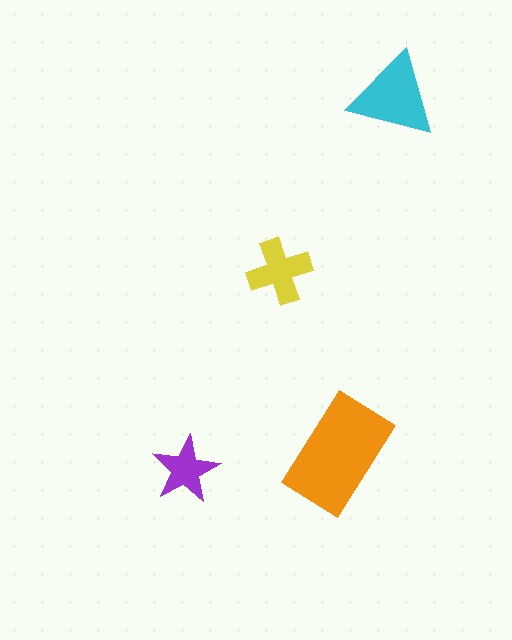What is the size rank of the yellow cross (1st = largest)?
3rd.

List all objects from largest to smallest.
The orange rectangle, the cyan triangle, the yellow cross, the purple star.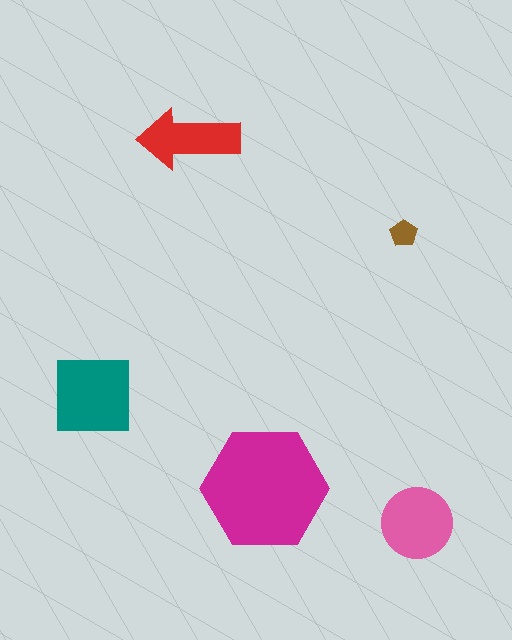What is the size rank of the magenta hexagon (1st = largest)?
1st.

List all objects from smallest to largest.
The brown pentagon, the red arrow, the pink circle, the teal square, the magenta hexagon.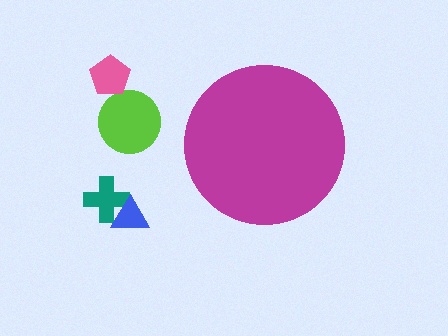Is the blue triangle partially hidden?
No, the blue triangle is fully visible.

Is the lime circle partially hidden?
No, the lime circle is fully visible.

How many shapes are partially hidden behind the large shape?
0 shapes are partially hidden.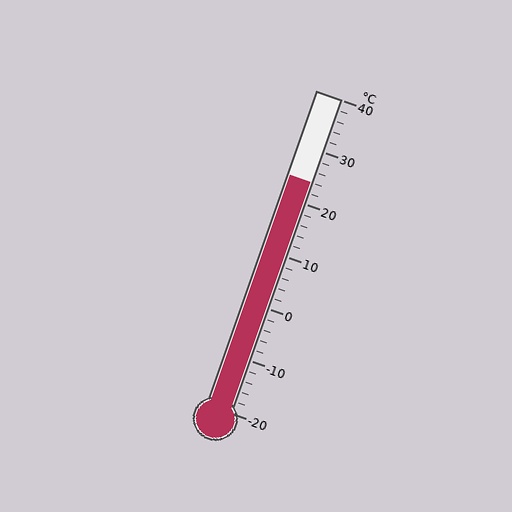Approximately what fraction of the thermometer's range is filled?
The thermometer is filled to approximately 75% of its range.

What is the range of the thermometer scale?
The thermometer scale ranges from -20°C to 40°C.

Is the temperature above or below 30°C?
The temperature is below 30°C.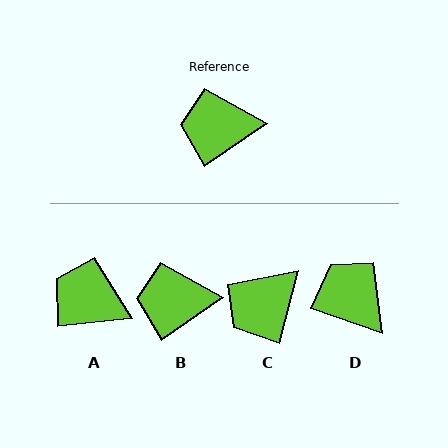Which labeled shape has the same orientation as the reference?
B.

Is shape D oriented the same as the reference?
No, it is off by about 54 degrees.